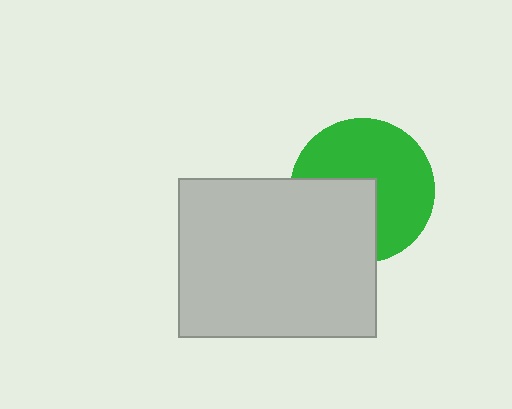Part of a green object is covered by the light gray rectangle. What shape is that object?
It is a circle.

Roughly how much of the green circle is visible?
About half of it is visible (roughly 62%).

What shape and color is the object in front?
The object in front is a light gray rectangle.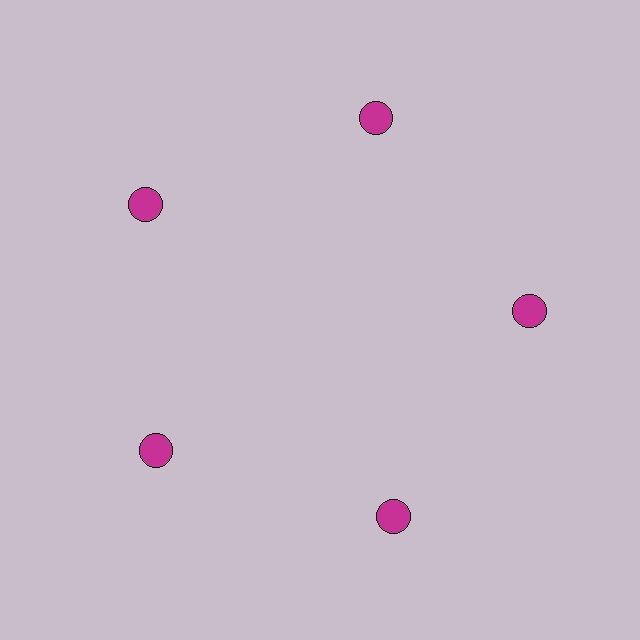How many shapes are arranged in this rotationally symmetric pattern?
There are 5 shapes, arranged in 5 groups of 1.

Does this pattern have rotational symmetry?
Yes, this pattern has 5-fold rotational symmetry. It looks the same after rotating 72 degrees around the center.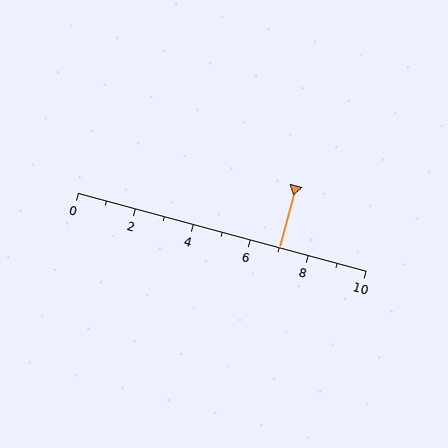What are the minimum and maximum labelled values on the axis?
The axis runs from 0 to 10.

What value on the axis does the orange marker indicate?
The marker indicates approximately 7.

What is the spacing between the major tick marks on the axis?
The major ticks are spaced 2 apart.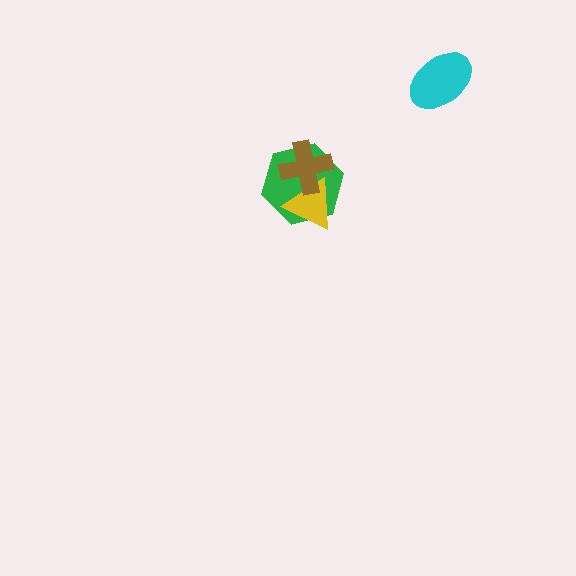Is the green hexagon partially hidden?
Yes, it is partially covered by another shape.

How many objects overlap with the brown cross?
2 objects overlap with the brown cross.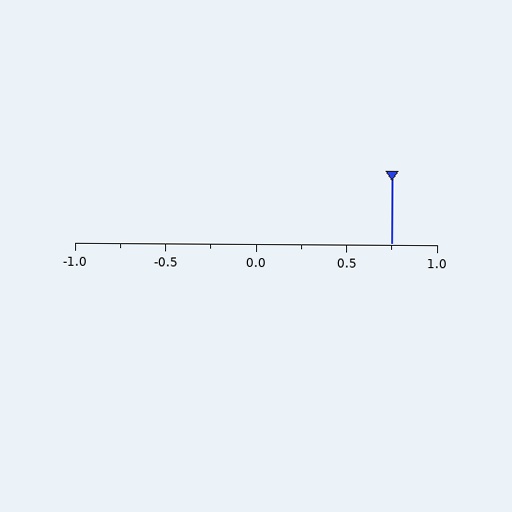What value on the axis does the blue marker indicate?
The marker indicates approximately 0.75.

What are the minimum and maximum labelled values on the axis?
The axis runs from -1.0 to 1.0.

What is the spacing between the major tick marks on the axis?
The major ticks are spaced 0.5 apart.